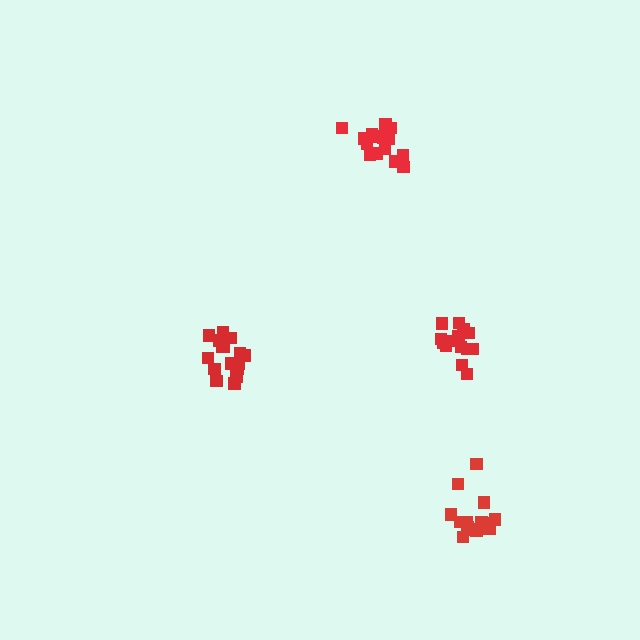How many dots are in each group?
Group 1: 14 dots, Group 2: 17 dots, Group 3: 16 dots, Group 4: 16 dots (63 total).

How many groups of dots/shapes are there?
There are 4 groups.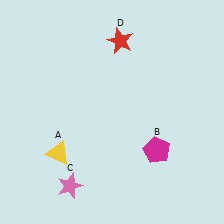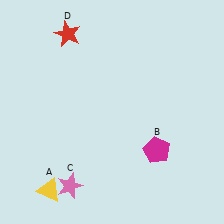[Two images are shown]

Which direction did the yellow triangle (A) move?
The yellow triangle (A) moved down.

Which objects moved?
The objects that moved are: the yellow triangle (A), the red star (D).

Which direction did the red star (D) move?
The red star (D) moved left.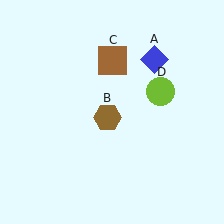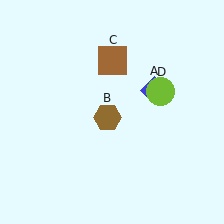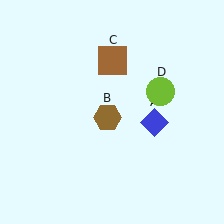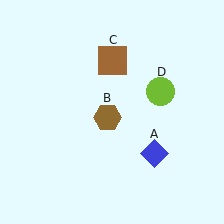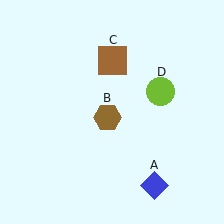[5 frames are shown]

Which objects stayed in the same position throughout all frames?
Brown hexagon (object B) and brown square (object C) and lime circle (object D) remained stationary.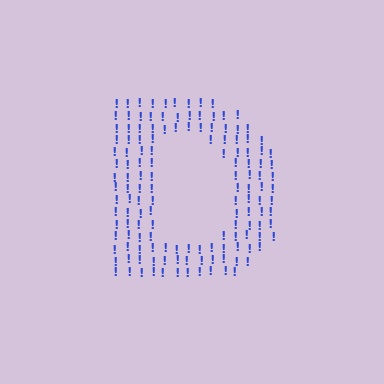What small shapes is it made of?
It is made of small exclamation marks.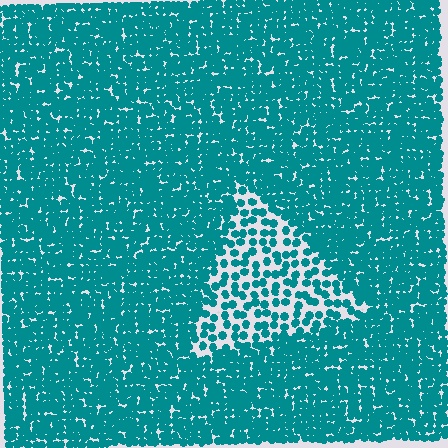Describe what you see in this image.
The image contains small teal elements arranged at two different densities. A triangle-shaped region is visible where the elements are less densely packed than the surrounding area.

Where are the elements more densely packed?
The elements are more densely packed outside the triangle boundary.